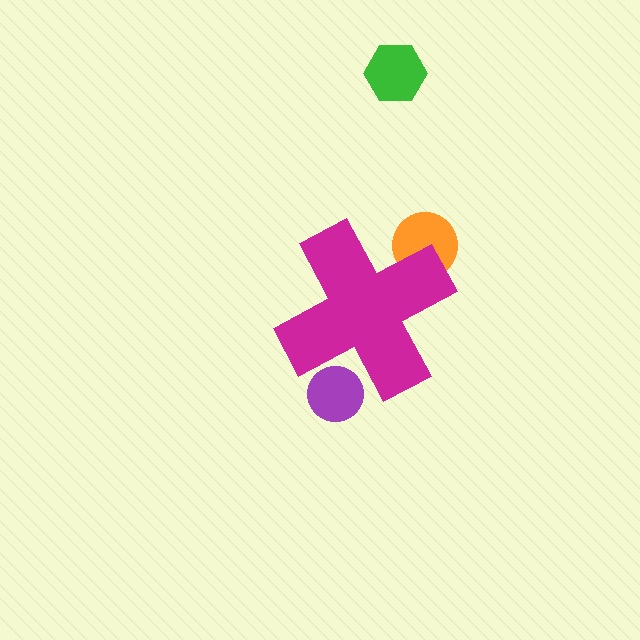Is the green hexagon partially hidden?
No, the green hexagon is fully visible.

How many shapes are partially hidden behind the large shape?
2 shapes are partially hidden.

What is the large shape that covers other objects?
A magenta cross.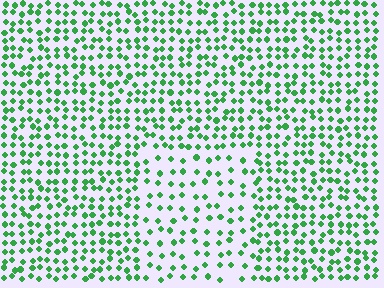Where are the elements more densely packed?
The elements are more densely packed outside the rectangle boundary.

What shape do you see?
I see a rectangle.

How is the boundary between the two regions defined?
The boundary is defined by a change in element density (approximately 1.8x ratio). All elements are the same color, size, and shape.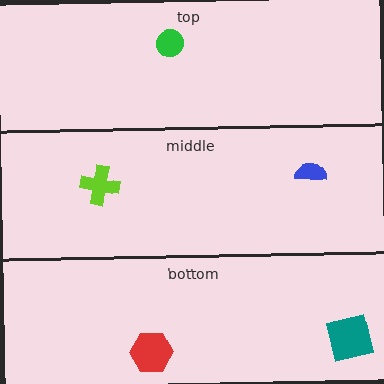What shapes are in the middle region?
The lime cross, the blue semicircle.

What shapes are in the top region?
The green circle.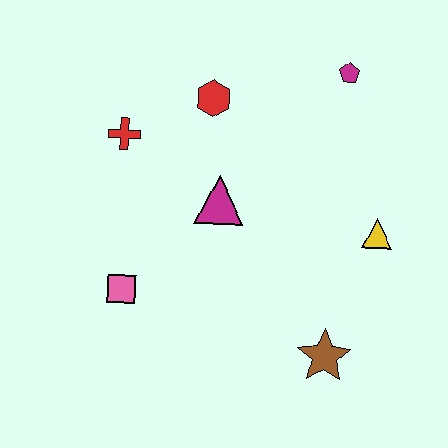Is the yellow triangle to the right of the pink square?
Yes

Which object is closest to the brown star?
The yellow triangle is closest to the brown star.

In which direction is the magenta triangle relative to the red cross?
The magenta triangle is to the right of the red cross.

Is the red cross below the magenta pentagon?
Yes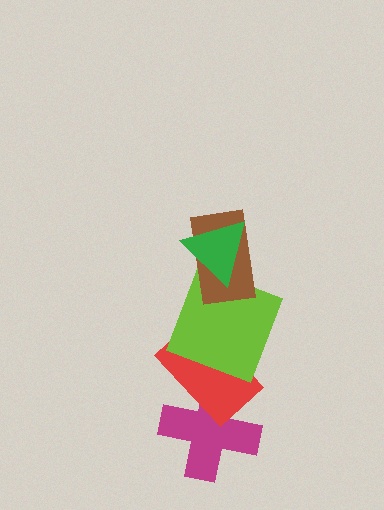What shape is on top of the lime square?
The brown rectangle is on top of the lime square.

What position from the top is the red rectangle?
The red rectangle is 4th from the top.